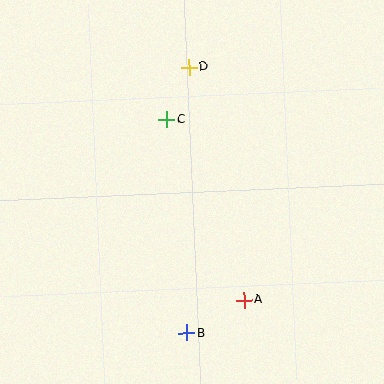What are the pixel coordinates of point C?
Point C is at (167, 120).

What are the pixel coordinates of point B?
Point B is at (187, 333).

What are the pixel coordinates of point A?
Point A is at (244, 300).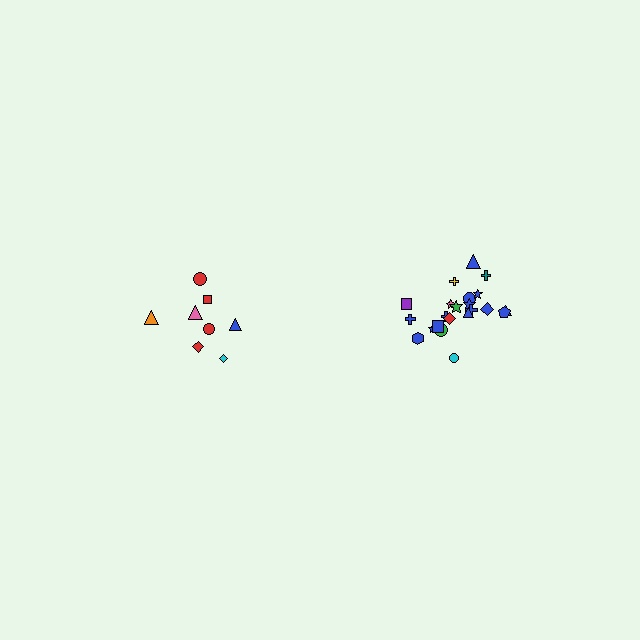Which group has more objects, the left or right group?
The right group.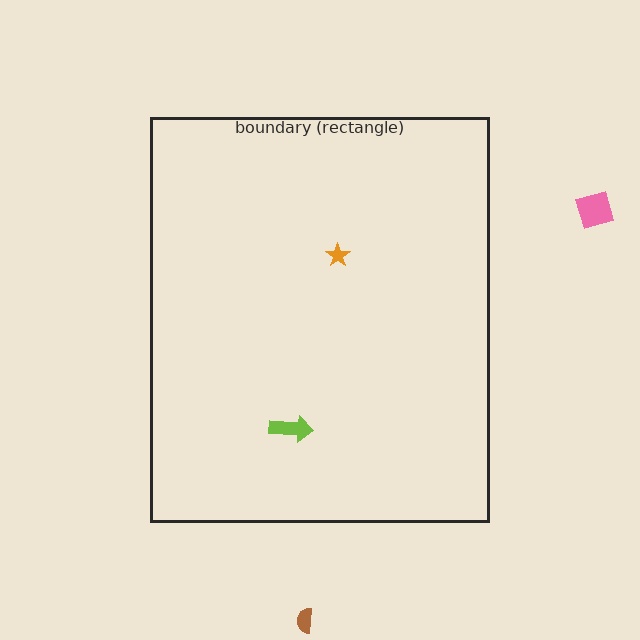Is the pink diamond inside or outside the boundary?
Outside.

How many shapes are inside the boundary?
2 inside, 2 outside.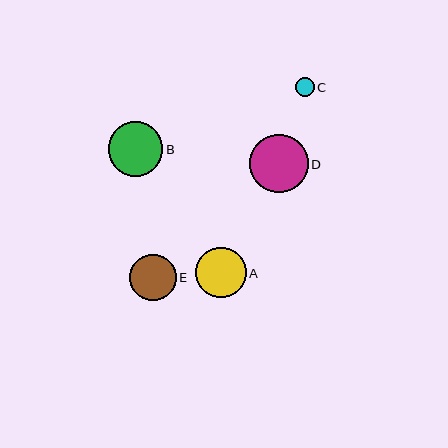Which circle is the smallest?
Circle C is the smallest with a size of approximately 18 pixels.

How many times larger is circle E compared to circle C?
Circle E is approximately 2.5 times the size of circle C.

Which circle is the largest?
Circle D is the largest with a size of approximately 59 pixels.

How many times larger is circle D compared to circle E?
Circle D is approximately 1.3 times the size of circle E.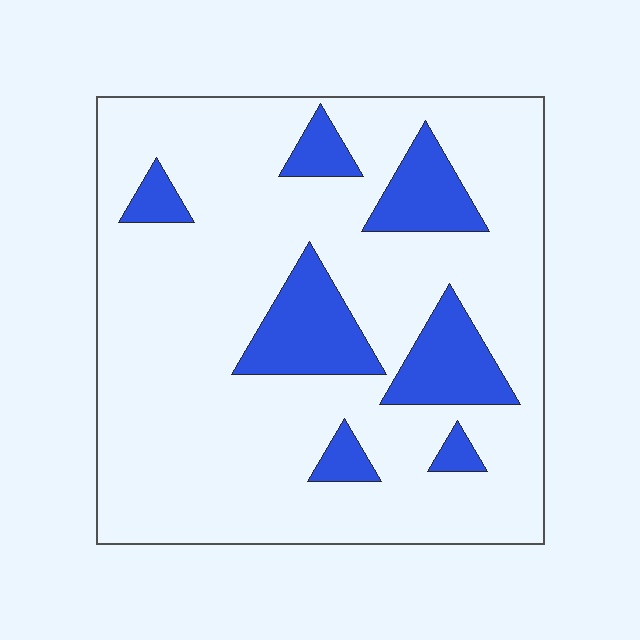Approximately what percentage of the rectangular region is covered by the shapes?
Approximately 20%.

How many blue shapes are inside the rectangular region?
7.